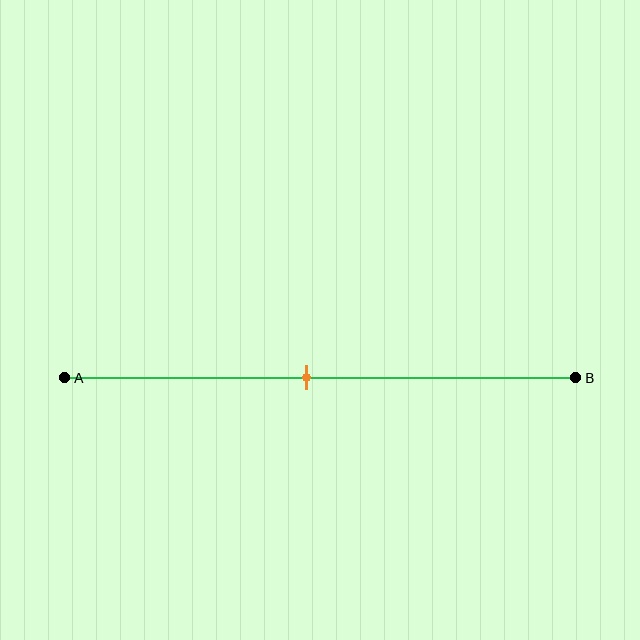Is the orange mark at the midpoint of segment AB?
Yes, the mark is approximately at the midpoint.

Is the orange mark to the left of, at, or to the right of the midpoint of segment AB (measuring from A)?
The orange mark is approximately at the midpoint of segment AB.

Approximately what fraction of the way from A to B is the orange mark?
The orange mark is approximately 45% of the way from A to B.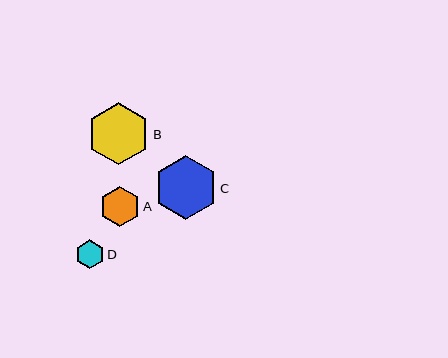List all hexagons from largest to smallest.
From largest to smallest: C, B, A, D.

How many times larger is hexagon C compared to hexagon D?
Hexagon C is approximately 2.2 times the size of hexagon D.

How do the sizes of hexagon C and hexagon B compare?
Hexagon C and hexagon B are approximately the same size.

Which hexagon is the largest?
Hexagon C is the largest with a size of approximately 63 pixels.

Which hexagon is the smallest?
Hexagon D is the smallest with a size of approximately 29 pixels.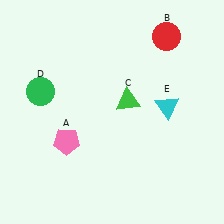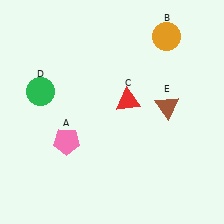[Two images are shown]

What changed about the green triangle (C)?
In Image 1, C is green. In Image 2, it changed to red.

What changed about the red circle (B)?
In Image 1, B is red. In Image 2, it changed to orange.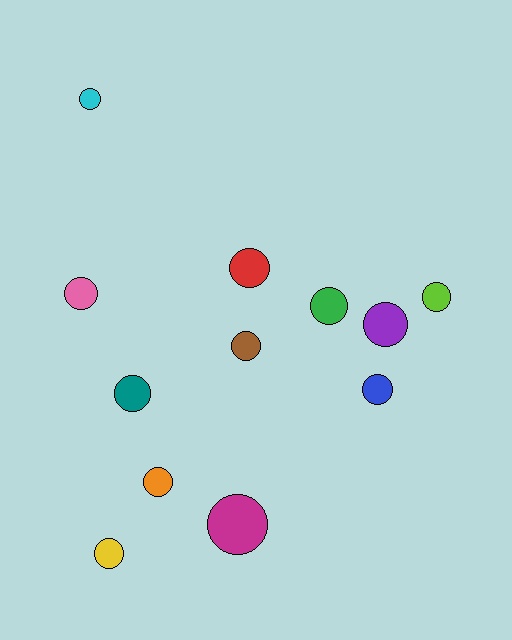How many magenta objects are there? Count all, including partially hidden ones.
There is 1 magenta object.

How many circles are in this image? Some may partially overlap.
There are 12 circles.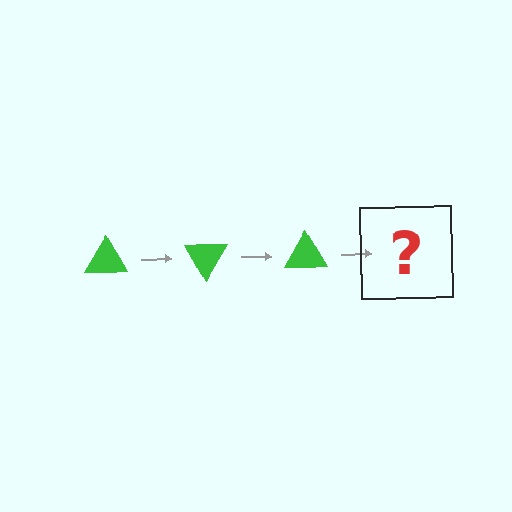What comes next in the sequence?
The next element should be a green triangle rotated 180 degrees.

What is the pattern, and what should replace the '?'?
The pattern is that the triangle rotates 60 degrees each step. The '?' should be a green triangle rotated 180 degrees.